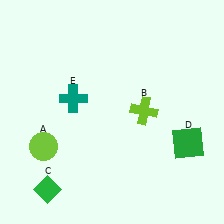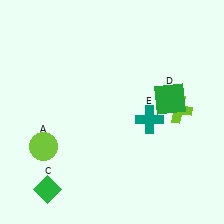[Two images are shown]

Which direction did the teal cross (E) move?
The teal cross (E) moved right.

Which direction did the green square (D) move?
The green square (D) moved up.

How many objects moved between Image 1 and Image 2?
3 objects moved between the two images.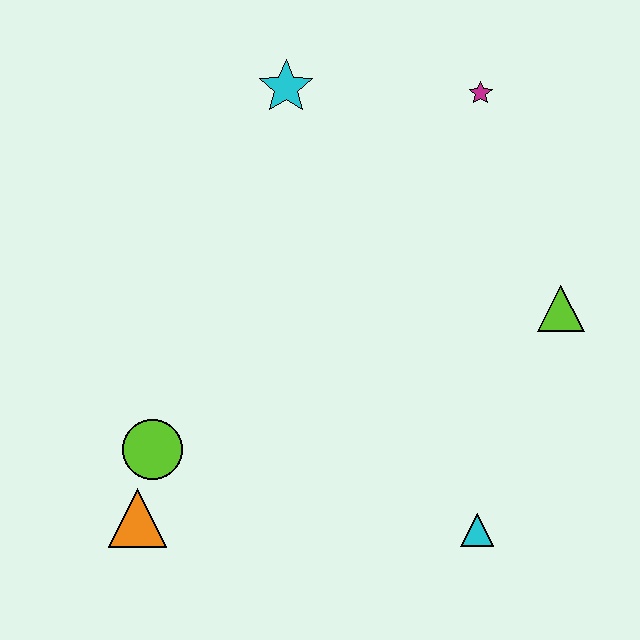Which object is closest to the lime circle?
The orange triangle is closest to the lime circle.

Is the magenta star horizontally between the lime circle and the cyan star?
No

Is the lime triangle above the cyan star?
No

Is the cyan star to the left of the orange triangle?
No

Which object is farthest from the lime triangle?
The orange triangle is farthest from the lime triangle.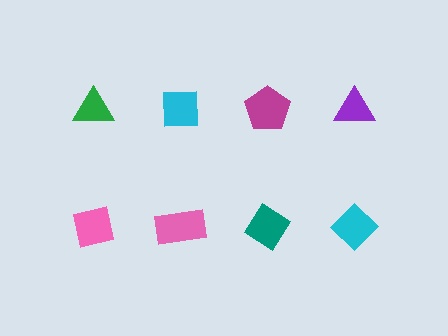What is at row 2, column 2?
A pink rectangle.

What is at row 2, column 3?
A teal diamond.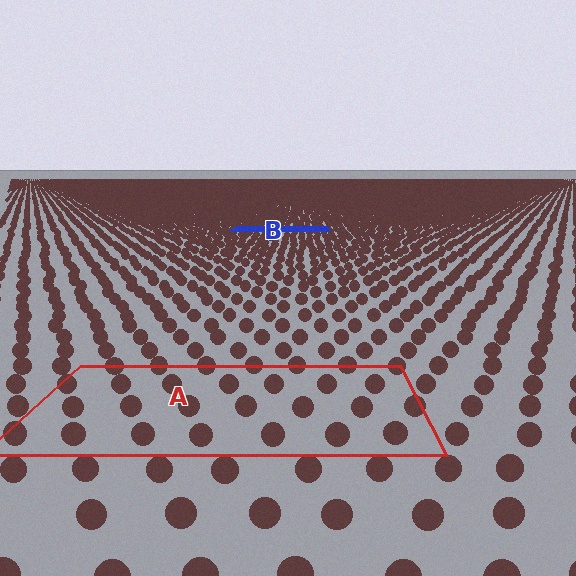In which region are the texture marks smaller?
The texture marks are smaller in region B, because it is farther away.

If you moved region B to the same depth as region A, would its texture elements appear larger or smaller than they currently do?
They would appear larger. At a closer depth, the same texture elements are projected at a bigger on-screen size.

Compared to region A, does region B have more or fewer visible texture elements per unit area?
Region B has more texture elements per unit area — they are packed more densely because it is farther away.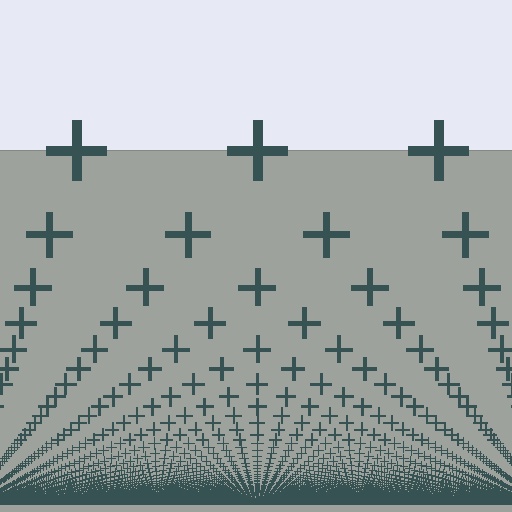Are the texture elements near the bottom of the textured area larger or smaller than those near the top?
Smaller. The gradient is inverted — elements near the bottom are smaller and denser.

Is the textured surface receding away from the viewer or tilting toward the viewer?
The surface appears to tilt toward the viewer. Texture elements get larger and sparser toward the top.